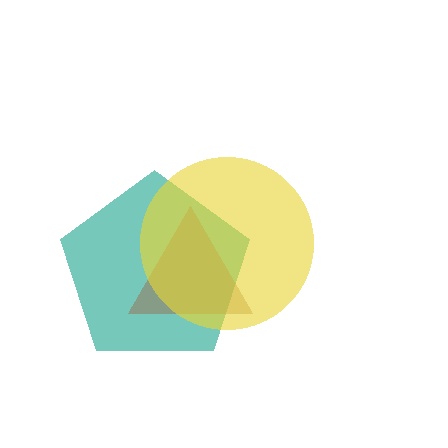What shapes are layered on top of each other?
The layered shapes are: a teal pentagon, a brown triangle, a yellow circle.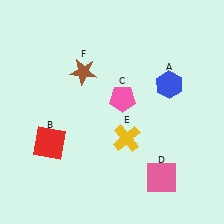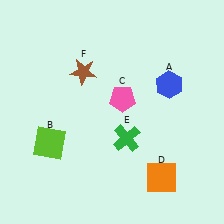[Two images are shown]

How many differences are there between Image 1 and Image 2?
There are 3 differences between the two images.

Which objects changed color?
B changed from red to lime. D changed from pink to orange. E changed from yellow to green.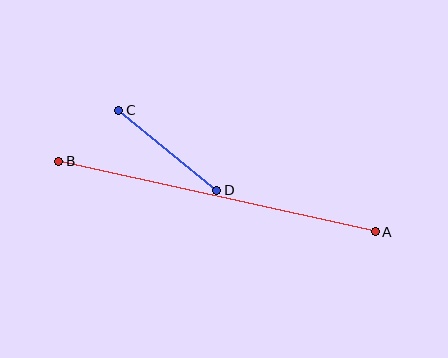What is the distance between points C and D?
The distance is approximately 126 pixels.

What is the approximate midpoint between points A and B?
The midpoint is at approximately (217, 197) pixels.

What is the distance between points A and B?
The distance is approximately 324 pixels.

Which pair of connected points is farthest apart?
Points A and B are farthest apart.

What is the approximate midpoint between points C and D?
The midpoint is at approximately (168, 150) pixels.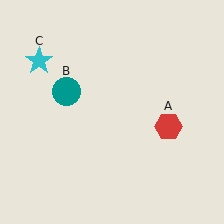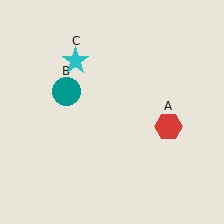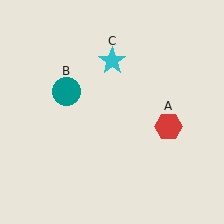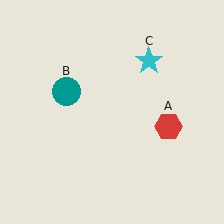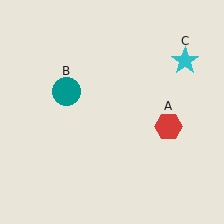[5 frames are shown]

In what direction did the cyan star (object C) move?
The cyan star (object C) moved right.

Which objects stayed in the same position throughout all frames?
Red hexagon (object A) and teal circle (object B) remained stationary.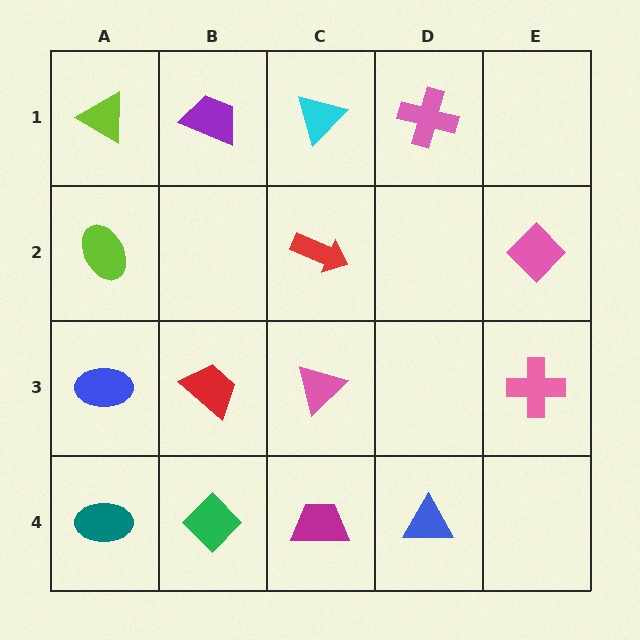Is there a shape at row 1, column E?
No, that cell is empty.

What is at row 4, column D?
A blue triangle.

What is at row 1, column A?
A lime triangle.